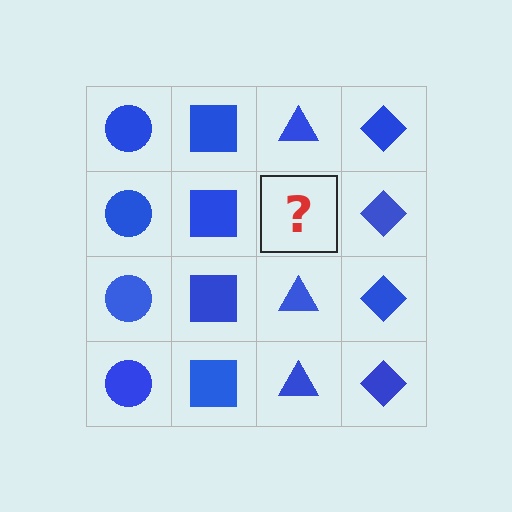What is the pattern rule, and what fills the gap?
The rule is that each column has a consistent shape. The gap should be filled with a blue triangle.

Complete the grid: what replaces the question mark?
The question mark should be replaced with a blue triangle.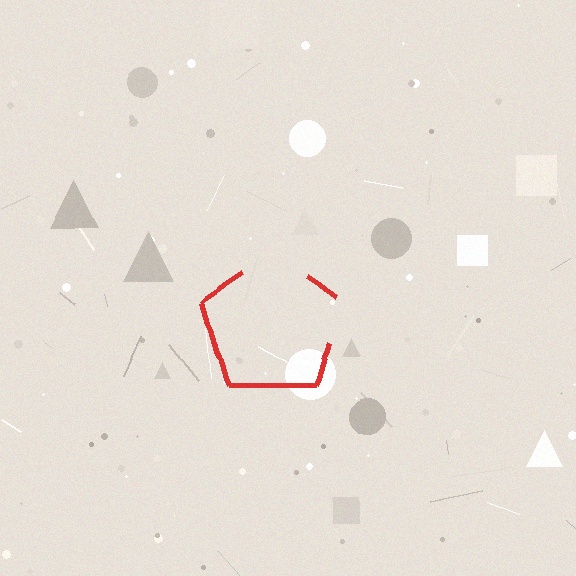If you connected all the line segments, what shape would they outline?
They would outline a pentagon.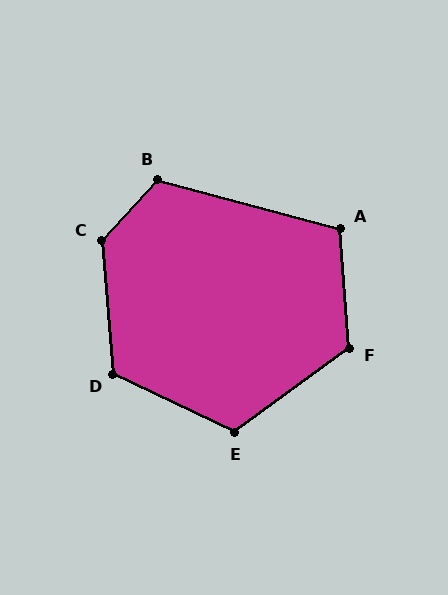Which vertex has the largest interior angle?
C, at approximately 132 degrees.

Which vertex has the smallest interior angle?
A, at approximately 109 degrees.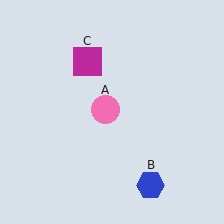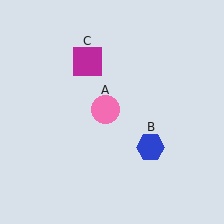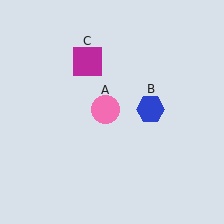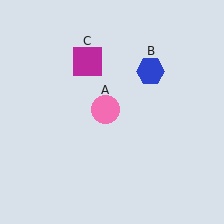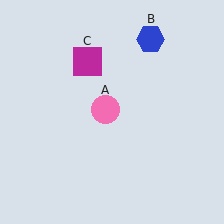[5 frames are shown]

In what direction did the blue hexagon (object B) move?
The blue hexagon (object B) moved up.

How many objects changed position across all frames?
1 object changed position: blue hexagon (object B).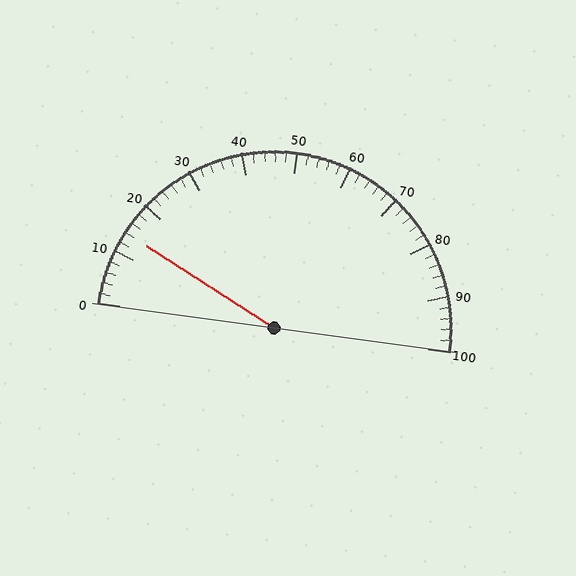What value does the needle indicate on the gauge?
The needle indicates approximately 14.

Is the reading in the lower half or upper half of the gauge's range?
The reading is in the lower half of the range (0 to 100).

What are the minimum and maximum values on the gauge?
The gauge ranges from 0 to 100.